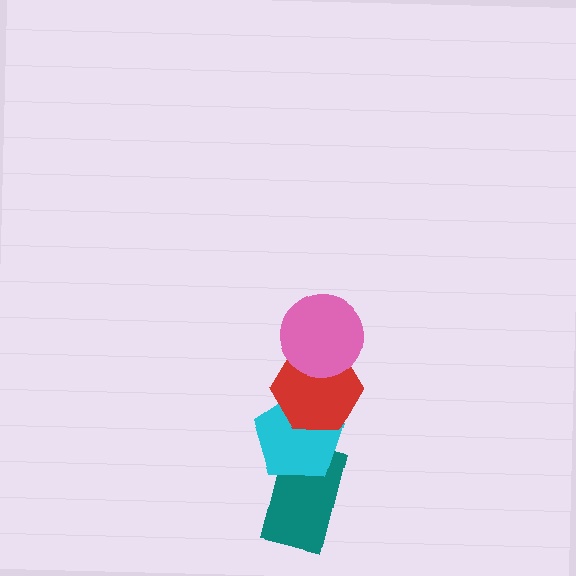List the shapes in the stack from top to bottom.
From top to bottom: the pink circle, the red hexagon, the cyan pentagon, the teal rectangle.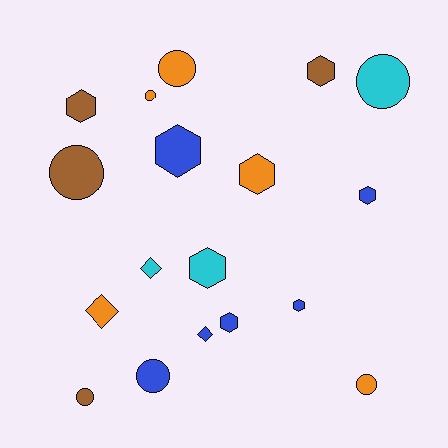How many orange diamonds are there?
There is 1 orange diamond.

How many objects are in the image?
There are 18 objects.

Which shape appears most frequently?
Hexagon, with 8 objects.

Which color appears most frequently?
Blue, with 6 objects.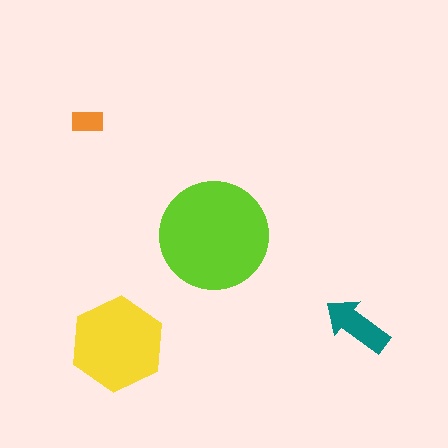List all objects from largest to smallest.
The lime circle, the yellow hexagon, the teal arrow, the orange rectangle.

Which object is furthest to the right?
The teal arrow is rightmost.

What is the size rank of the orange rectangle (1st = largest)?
4th.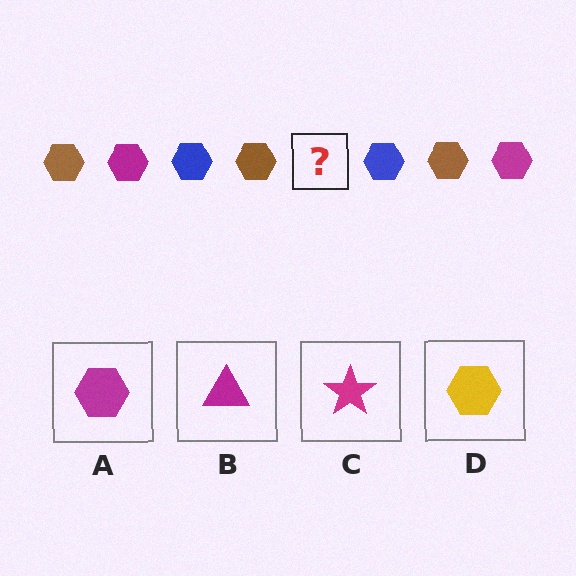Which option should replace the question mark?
Option A.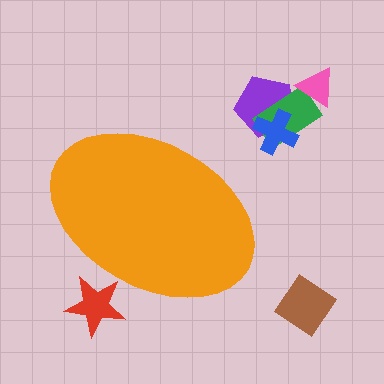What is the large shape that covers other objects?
An orange ellipse.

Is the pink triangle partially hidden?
No, the pink triangle is fully visible.